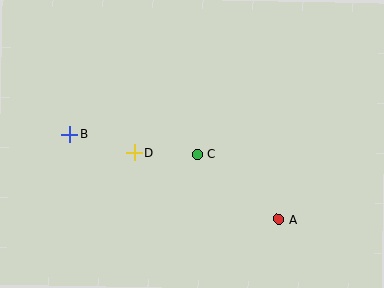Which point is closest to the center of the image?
Point C at (197, 154) is closest to the center.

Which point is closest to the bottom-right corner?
Point A is closest to the bottom-right corner.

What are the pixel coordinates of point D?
Point D is at (134, 153).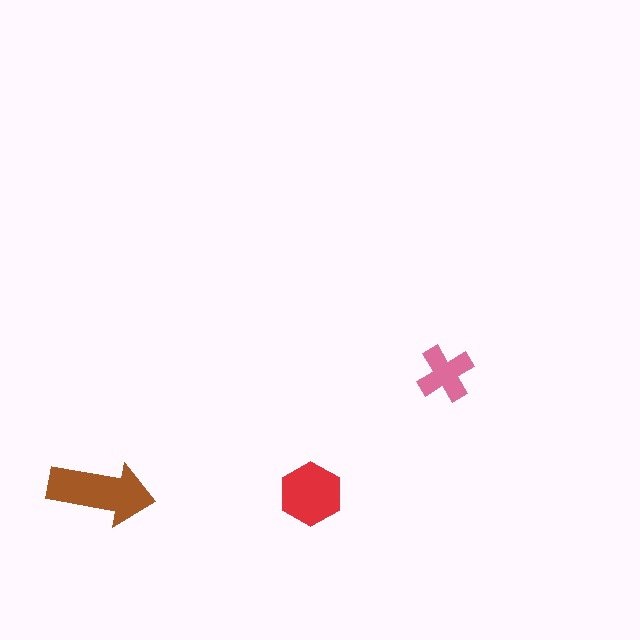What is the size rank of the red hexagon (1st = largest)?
2nd.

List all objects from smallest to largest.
The pink cross, the red hexagon, the brown arrow.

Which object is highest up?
The pink cross is topmost.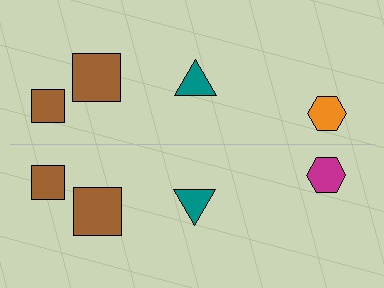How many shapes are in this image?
There are 8 shapes in this image.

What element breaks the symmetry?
The magenta hexagon on the bottom side breaks the symmetry — its mirror counterpart is orange.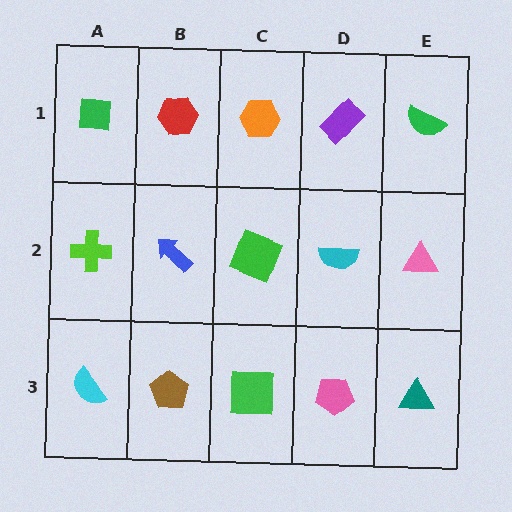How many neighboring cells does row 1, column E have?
2.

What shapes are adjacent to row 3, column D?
A cyan semicircle (row 2, column D), a green square (row 3, column C), a teal triangle (row 3, column E).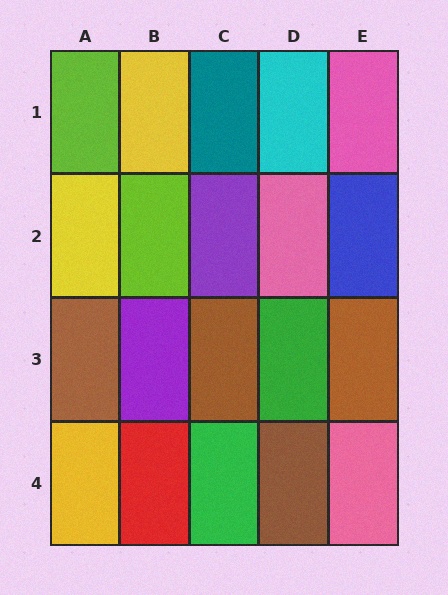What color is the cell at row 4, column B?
Red.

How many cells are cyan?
1 cell is cyan.